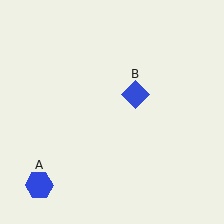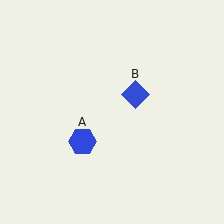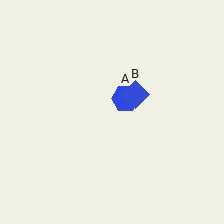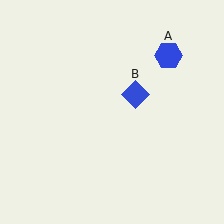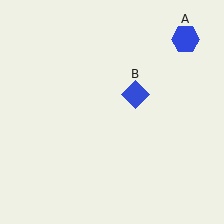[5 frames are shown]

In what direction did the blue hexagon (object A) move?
The blue hexagon (object A) moved up and to the right.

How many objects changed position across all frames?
1 object changed position: blue hexagon (object A).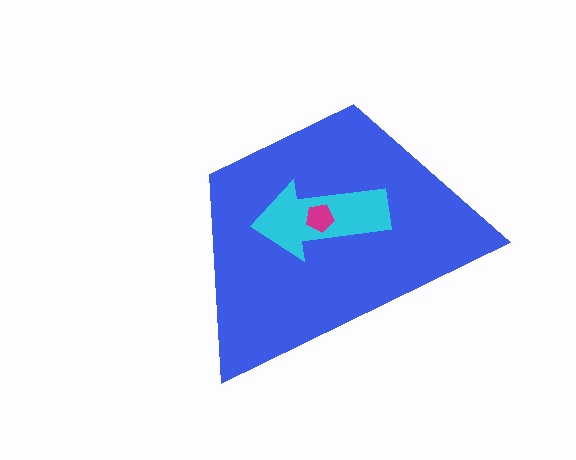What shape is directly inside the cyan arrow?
The magenta pentagon.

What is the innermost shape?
The magenta pentagon.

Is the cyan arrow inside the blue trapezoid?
Yes.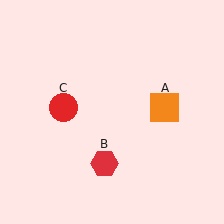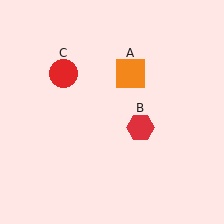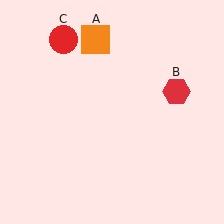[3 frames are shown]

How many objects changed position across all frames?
3 objects changed position: orange square (object A), red hexagon (object B), red circle (object C).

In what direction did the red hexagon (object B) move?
The red hexagon (object B) moved up and to the right.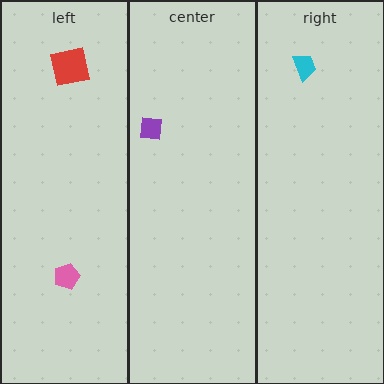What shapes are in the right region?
The cyan trapezoid.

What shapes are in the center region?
The purple square.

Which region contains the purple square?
The center region.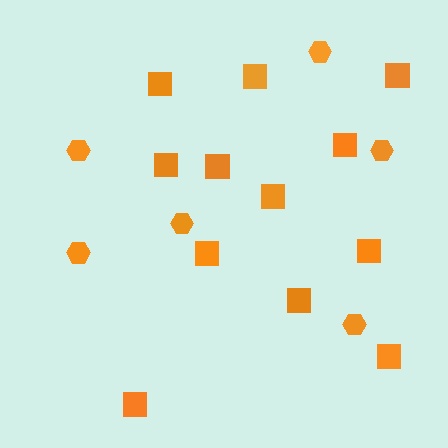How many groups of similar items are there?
There are 2 groups: one group of hexagons (6) and one group of squares (12).